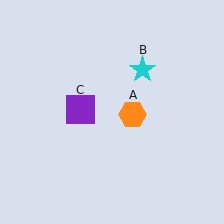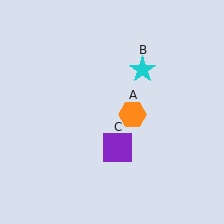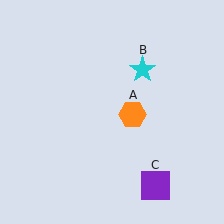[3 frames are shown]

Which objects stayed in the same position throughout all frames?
Orange hexagon (object A) and cyan star (object B) remained stationary.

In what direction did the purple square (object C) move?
The purple square (object C) moved down and to the right.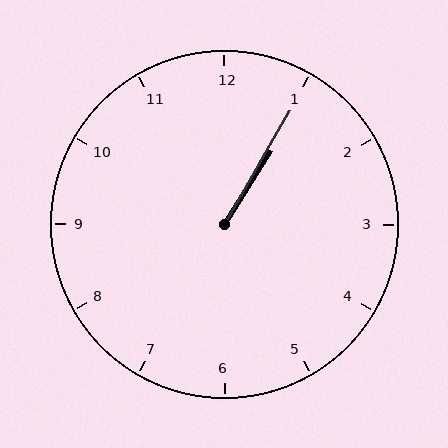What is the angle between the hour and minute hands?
Approximately 2 degrees.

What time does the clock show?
1:05.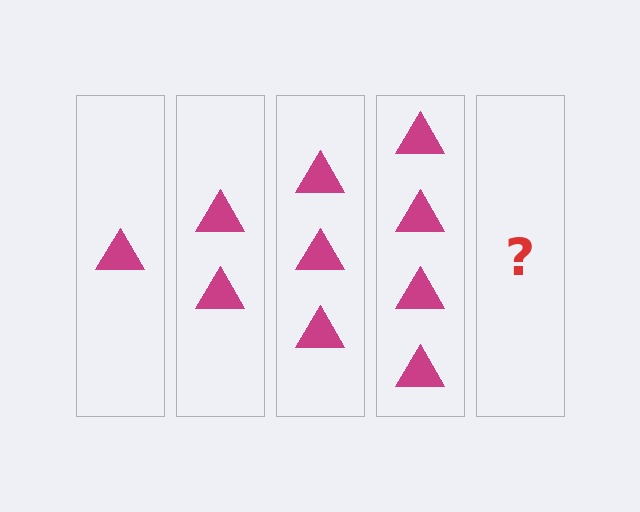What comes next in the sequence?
The next element should be 5 triangles.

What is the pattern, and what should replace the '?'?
The pattern is that each step adds one more triangle. The '?' should be 5 triangles.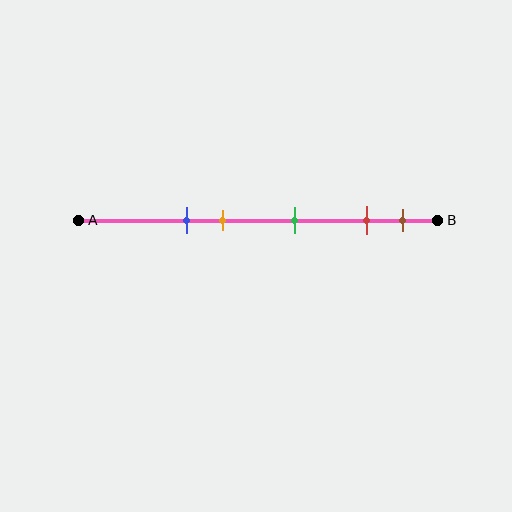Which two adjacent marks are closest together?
The red and brown marks are the closest adjacent pair.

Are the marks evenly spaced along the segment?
No, the marks are not evenly spaced.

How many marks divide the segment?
There are 5 marks dividing the segment.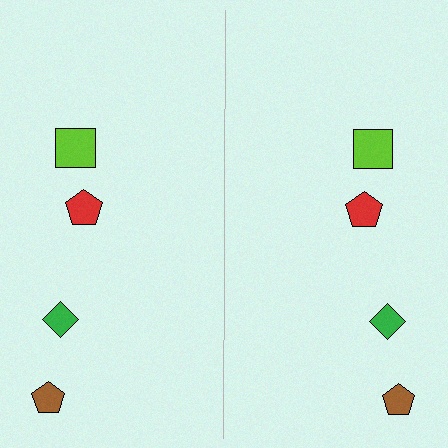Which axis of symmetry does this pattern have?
The pattern has a vertical axis of symmetry running through the center of the image.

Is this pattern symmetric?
Yes, this pattern has bilateral (reflection) symmetry.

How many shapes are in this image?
There are 8 shapes in this image.